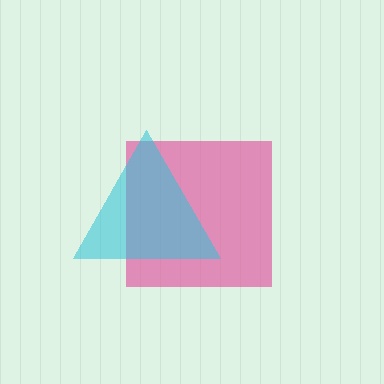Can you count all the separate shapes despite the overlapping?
Yes, there are 2 separate shapes.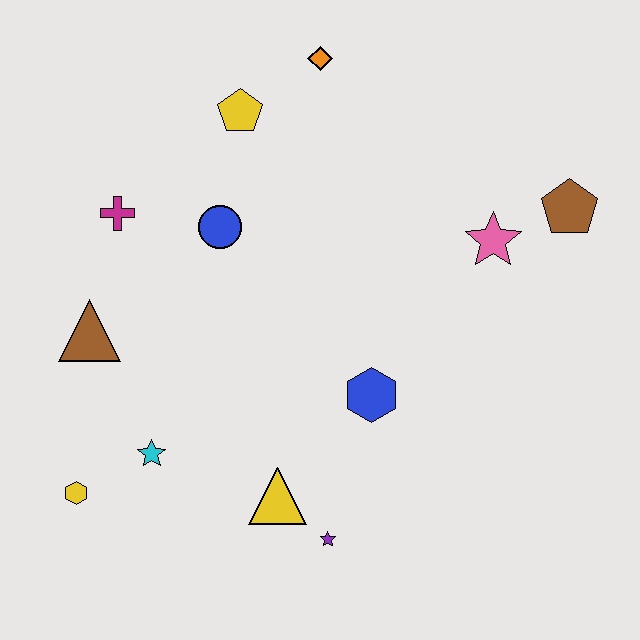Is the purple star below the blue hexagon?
Yes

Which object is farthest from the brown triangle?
The brown pentagon is farthest from the brown triangle.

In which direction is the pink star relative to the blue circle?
The pink star is to the right of the blue circle.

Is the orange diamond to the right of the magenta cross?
Yes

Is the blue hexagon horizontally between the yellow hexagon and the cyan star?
No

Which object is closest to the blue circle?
The magenta cross is closest to the blue circle.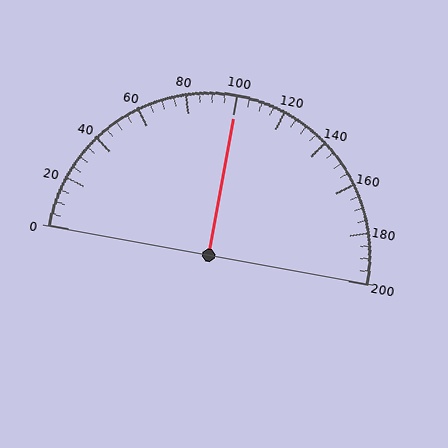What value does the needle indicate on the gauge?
The needle indicates approximately 100.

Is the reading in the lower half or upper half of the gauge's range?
The reading is in the upper half of the range (0 to 200).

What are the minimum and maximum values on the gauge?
The gauge ranges from 0 to 200.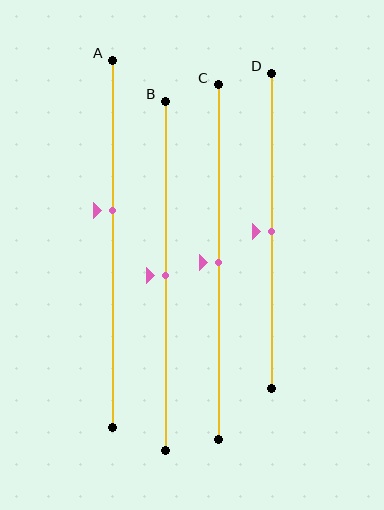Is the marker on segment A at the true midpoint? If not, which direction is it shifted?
No, the marker on segment A is shifted upward by about 9% of the segment length.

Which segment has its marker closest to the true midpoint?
Segment B has its marker closest to the true midpoint.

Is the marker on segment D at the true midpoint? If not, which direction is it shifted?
Yes, the marker on segment D is at the true midpoint.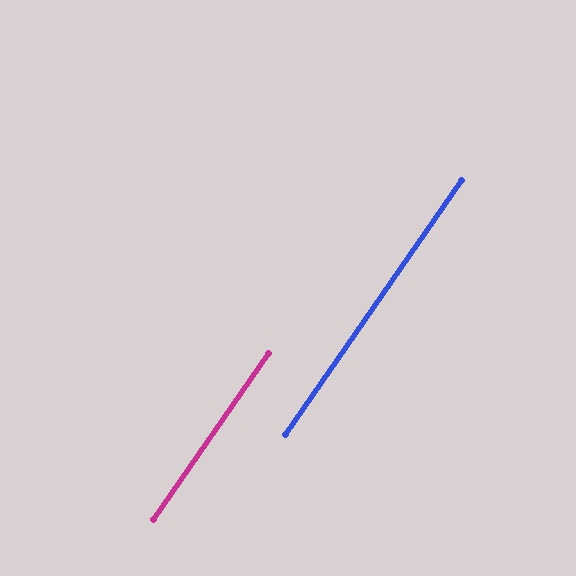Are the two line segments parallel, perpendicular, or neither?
Parallel — their directions differ by only 0.0°.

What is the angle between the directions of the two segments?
Approximately 0 degrees.